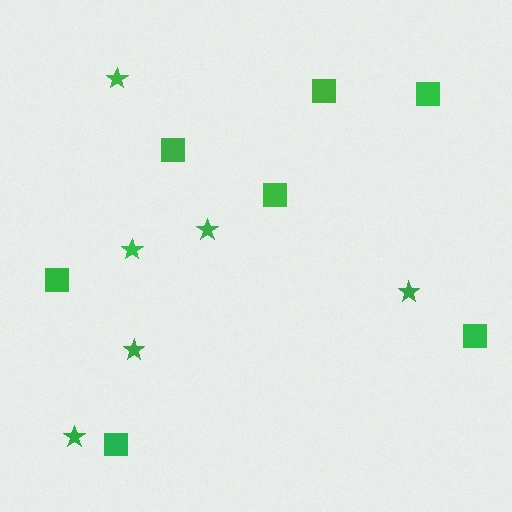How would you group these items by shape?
There are 2 groups: one group of stars (6) and one group of squares (7).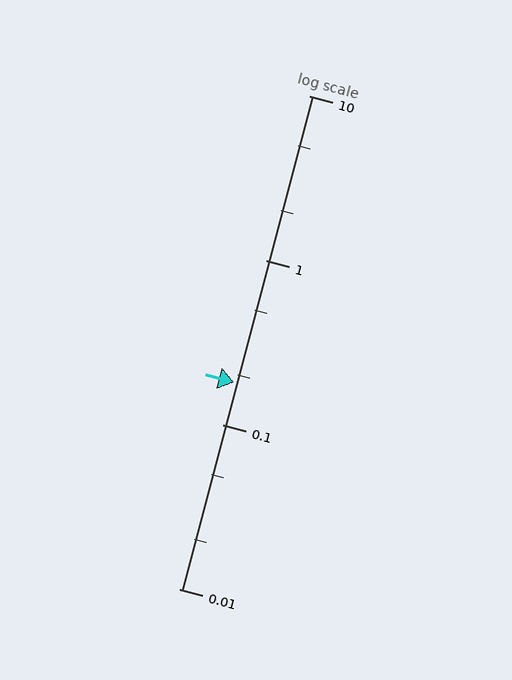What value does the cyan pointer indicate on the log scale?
The pointer indicates approximately 0.18.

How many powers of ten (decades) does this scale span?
The scale spans 3 decades, from 0.01 to 10.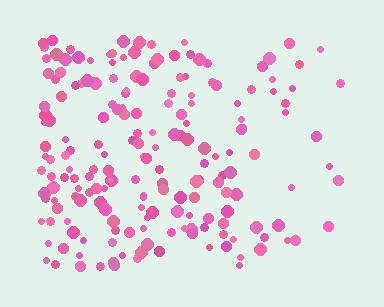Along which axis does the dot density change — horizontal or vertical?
Horizontal.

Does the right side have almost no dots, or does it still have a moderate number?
Still a moderate number, just noticeably fewer than the left.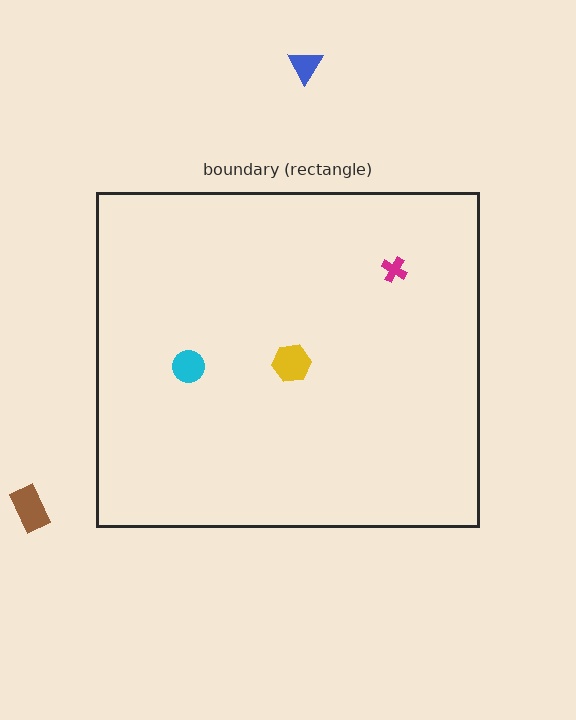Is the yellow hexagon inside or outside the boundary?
Inside.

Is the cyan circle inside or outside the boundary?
Inside.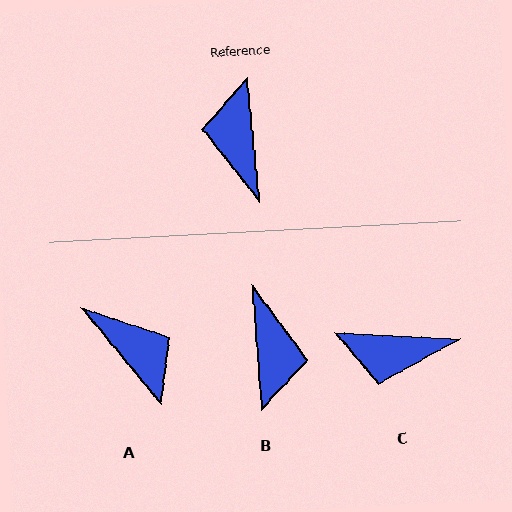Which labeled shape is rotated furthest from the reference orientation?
B, about 178 degrees away.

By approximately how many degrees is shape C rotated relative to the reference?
Approximately 81 degrees counter-clockwise.